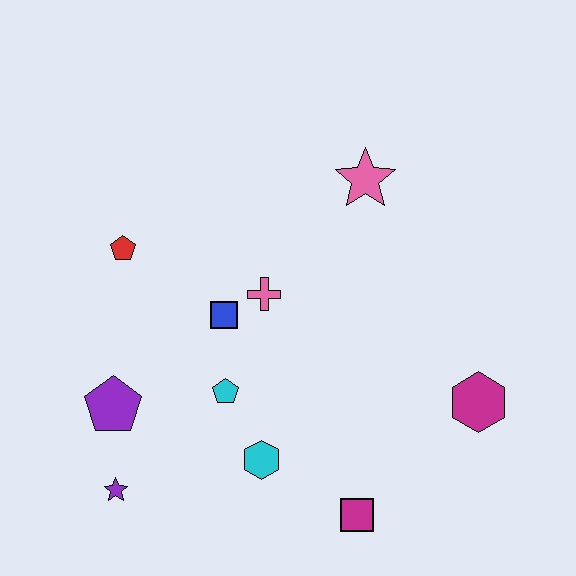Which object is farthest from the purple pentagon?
The magenta hexagon is farthest from the purple pentagon.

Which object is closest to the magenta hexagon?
The magenta square is closest to the magenta hexagon.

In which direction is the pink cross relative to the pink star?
The pink cross is below the pink star.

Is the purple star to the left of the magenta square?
Yes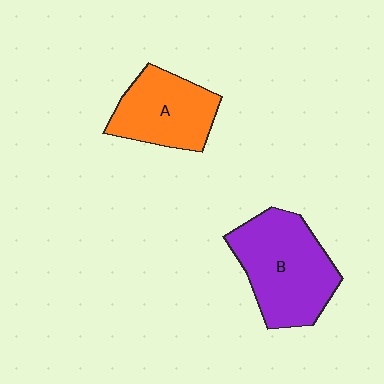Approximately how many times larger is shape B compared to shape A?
Approximately 1.4 times.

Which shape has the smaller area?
Shape A (orange).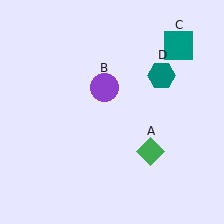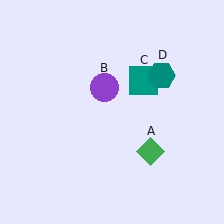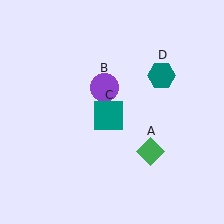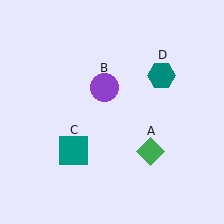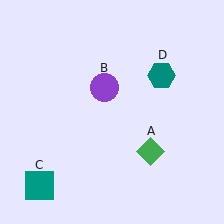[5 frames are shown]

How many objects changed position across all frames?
1 object changed position: teal square (object C).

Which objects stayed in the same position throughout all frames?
Green diamond (object A) and purple circle (object B) and teal hexagon (object D) remained stationary.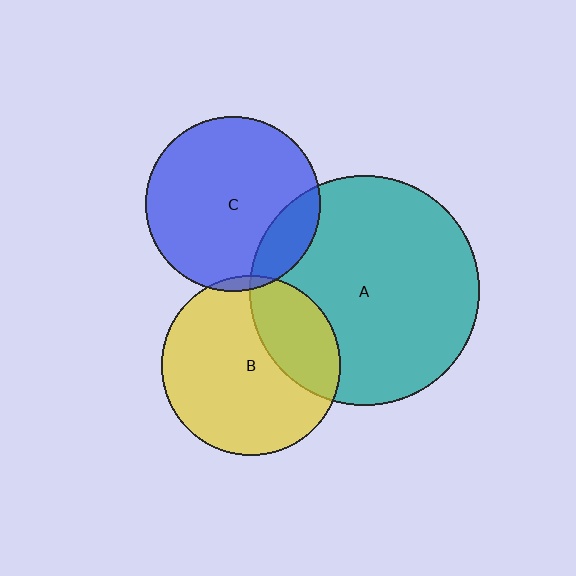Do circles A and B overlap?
Yes.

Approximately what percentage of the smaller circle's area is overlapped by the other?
Approximately 30%.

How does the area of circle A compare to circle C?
Approximately 1.7 times.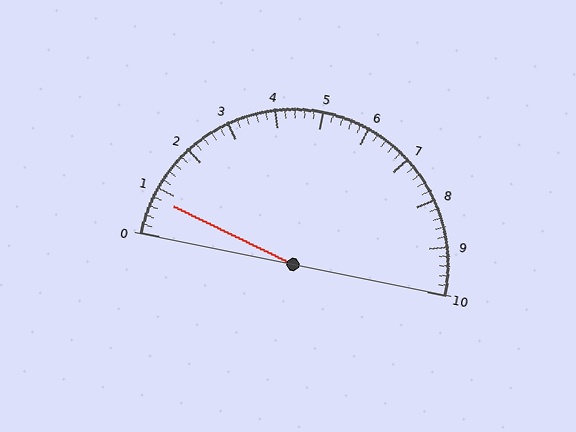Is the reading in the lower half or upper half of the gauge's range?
The reading is in the lower half of the range (0 to 10).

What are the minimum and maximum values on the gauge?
The gauge ranges from 0 to 10.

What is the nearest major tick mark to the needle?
The nearest major tick mark is 1.